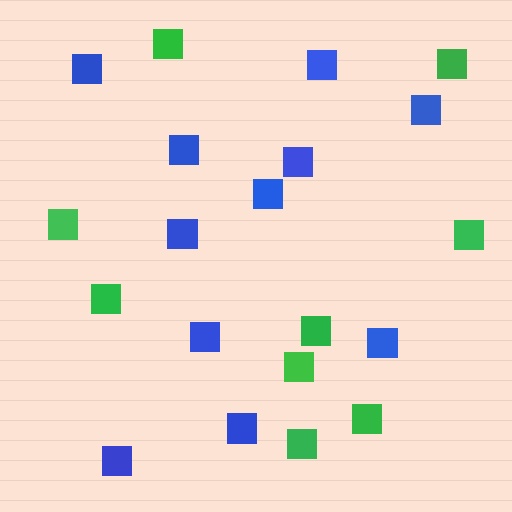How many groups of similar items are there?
There are 2 groups: one group of green squares (9) and one group of blue squares (11).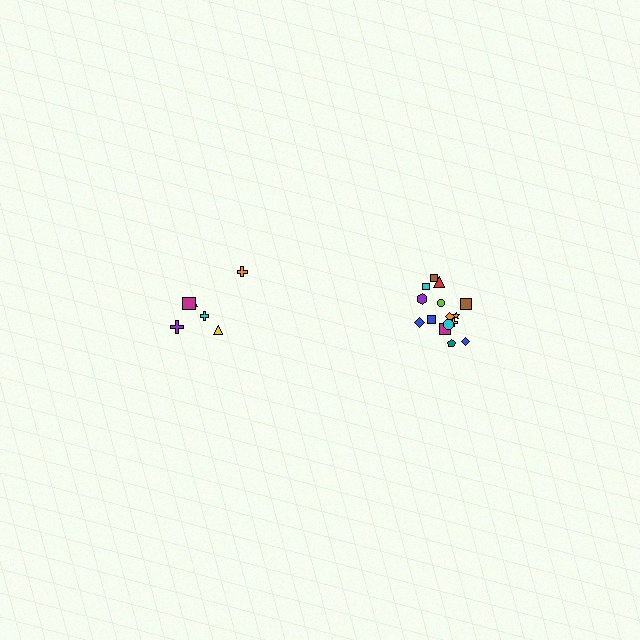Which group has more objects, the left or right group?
The right group.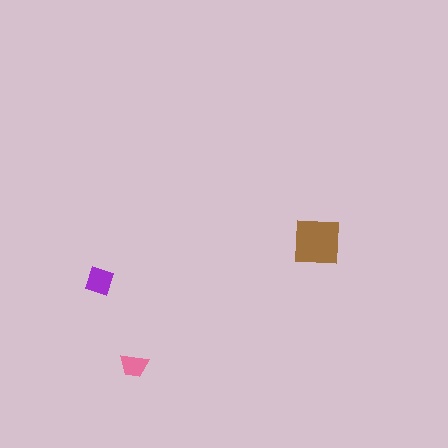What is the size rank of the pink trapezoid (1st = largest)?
3rd.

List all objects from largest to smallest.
The brown square, the purple diamond, the pink trapezoid.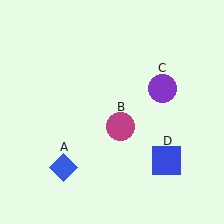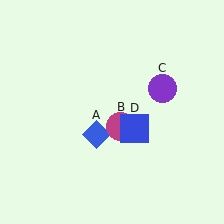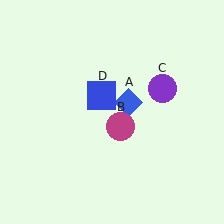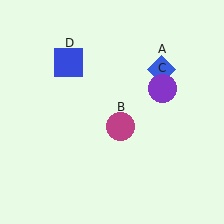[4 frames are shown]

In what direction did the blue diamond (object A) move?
The blue diamond (object A) moved up and to the right.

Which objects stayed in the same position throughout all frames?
Magenta circle (object B) and purple circle (object C) remained stationary.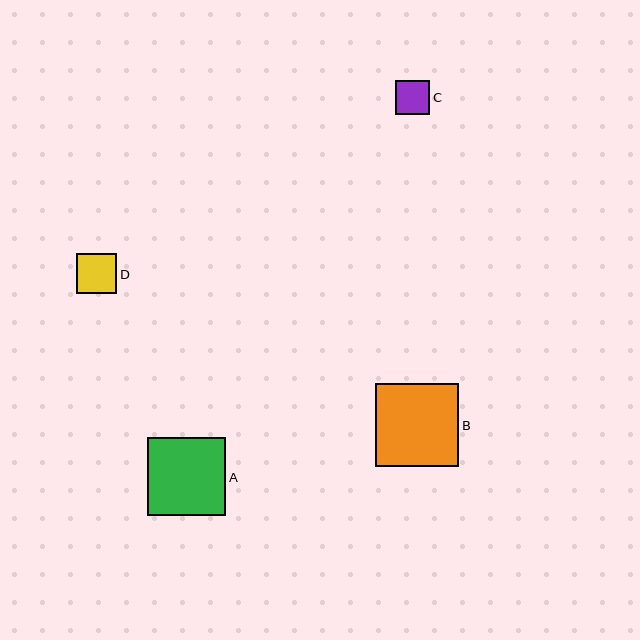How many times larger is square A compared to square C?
Square A is approximately 2.3 times the size of square C.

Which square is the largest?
Square B is the largest with a size of approximately 83 pixels.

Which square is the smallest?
Square C is the smallest with a size of approximately 34 pixels.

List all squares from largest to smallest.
From largest to smallest: B, A, D, C.